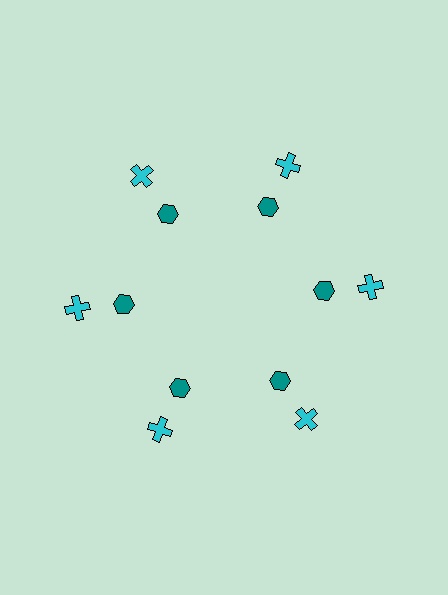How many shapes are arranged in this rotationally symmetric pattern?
There are 12 shapes, arranged in 6 groups of 2.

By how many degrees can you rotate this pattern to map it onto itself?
The pattern maps onto itself every 60 degrees of rotation.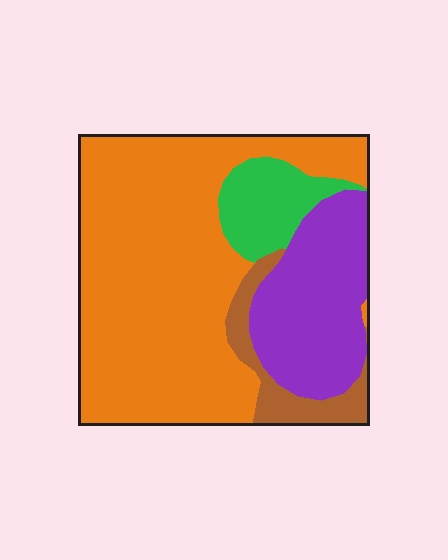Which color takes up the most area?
Orange, at roughly 60%.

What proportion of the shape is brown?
Brown takes up about one tenth (1/10) of the shape.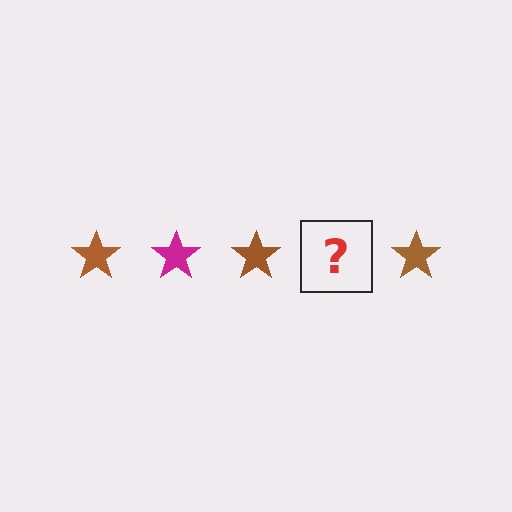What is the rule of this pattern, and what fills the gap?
The rule is that the pattern cycles through brown, magenta stars. The gap should be filled with a magenta star.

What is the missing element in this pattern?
The missing element is a magenta star.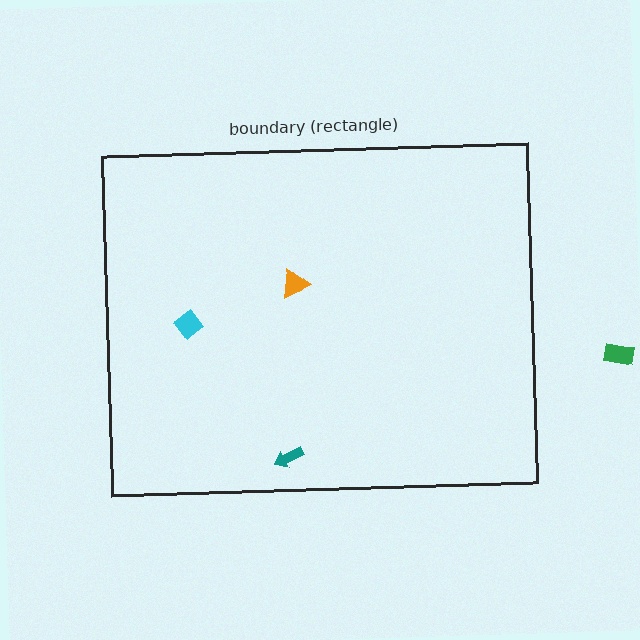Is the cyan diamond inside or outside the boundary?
Inside.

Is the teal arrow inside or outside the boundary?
Inside.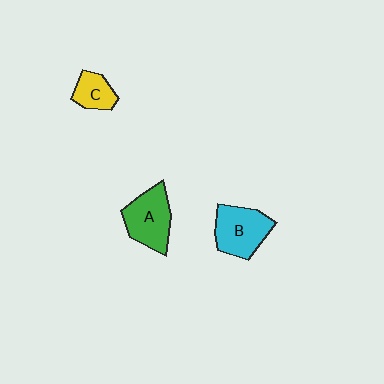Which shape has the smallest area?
Shape C (yellow).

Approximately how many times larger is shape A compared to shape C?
Approximately 1.8 times.